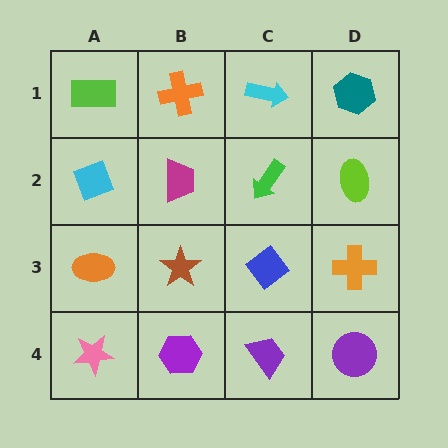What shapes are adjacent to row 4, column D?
An orange cross (row 3, column D), a purple trapezoid (row 4, column C).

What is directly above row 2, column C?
A cyan arrow.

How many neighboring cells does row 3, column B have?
4.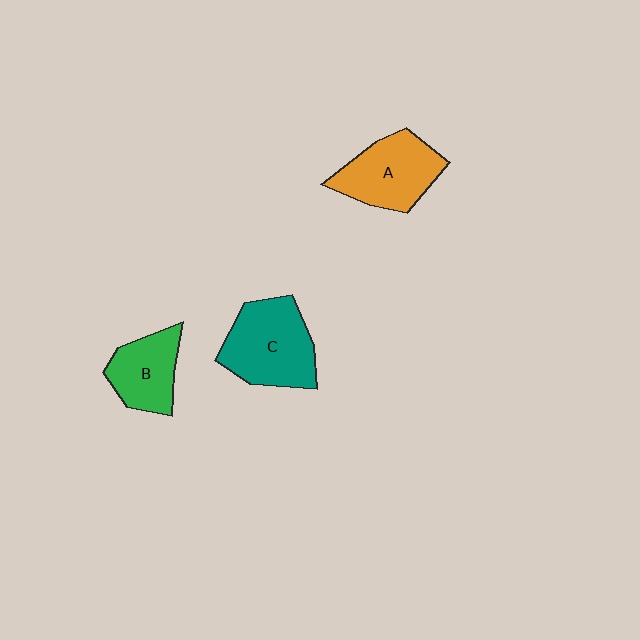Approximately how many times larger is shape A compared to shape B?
Approximately 1.3 times.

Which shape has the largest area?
Shape C (teal).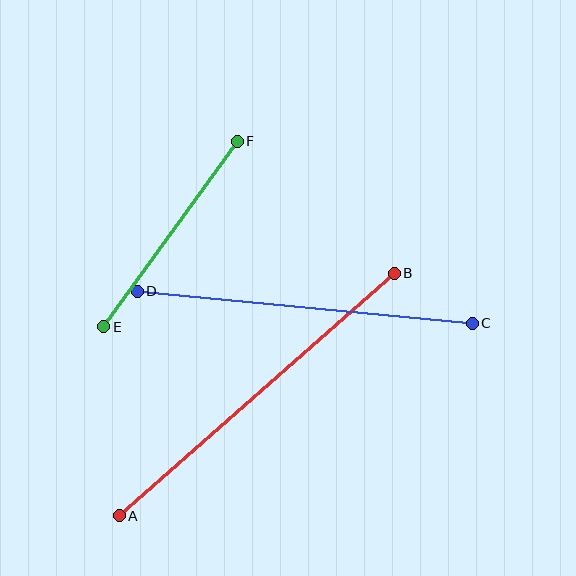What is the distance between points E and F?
The distance is approximately 228 pixels.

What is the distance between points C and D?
The distance is approximately 337 pixels.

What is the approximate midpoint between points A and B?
The midpoint is at approximately (257, 395) pixels.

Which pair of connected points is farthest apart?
Points A and B are farthest apart.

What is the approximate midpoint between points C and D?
The midpoint is at approximately (305, 307) pixels.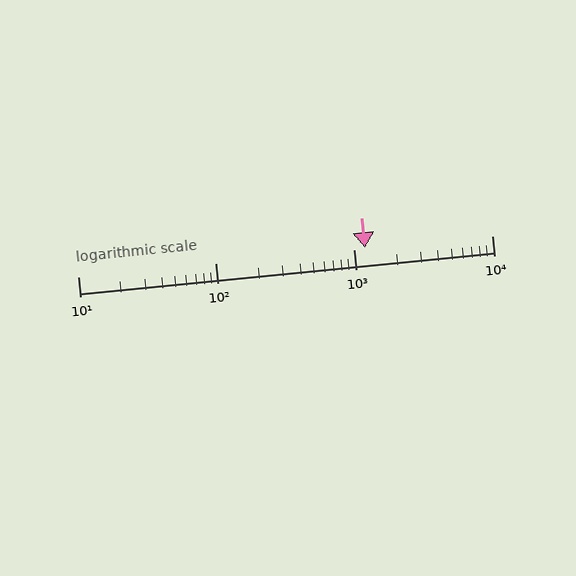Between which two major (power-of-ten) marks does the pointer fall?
The pointer is between 1000 and 10000.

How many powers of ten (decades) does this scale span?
The scale spans 3 decades, from 10 to 10000.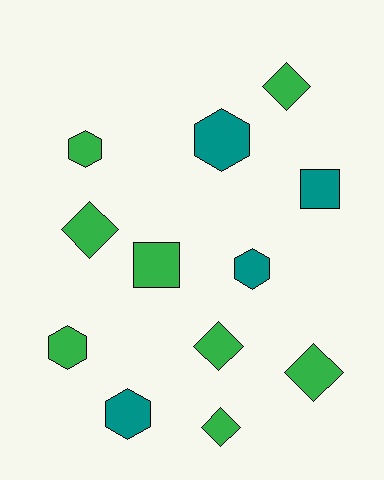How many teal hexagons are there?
There are 3 teal hexagons.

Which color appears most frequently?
Green, with 8 objects.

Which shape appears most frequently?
Hexagon, with 5 objects.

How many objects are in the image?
There are 12 objects.